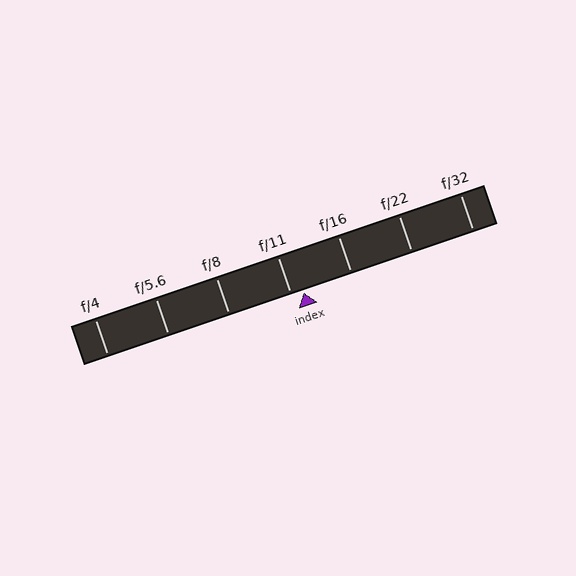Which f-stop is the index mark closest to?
The index mark is closest to f/11.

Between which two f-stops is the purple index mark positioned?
The index mark is between f/11 and f/16.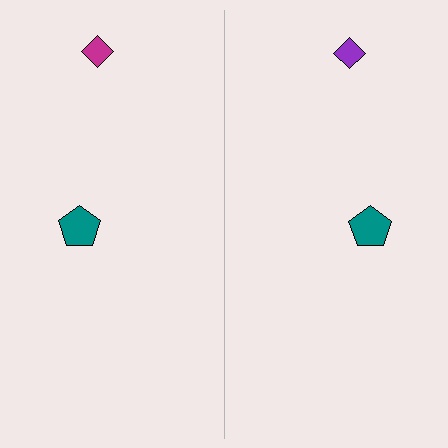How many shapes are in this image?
There are 4 shapes in this image.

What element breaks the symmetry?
The purple diamond on the right side breaks the symmetry — its mirror counterpart is magenta.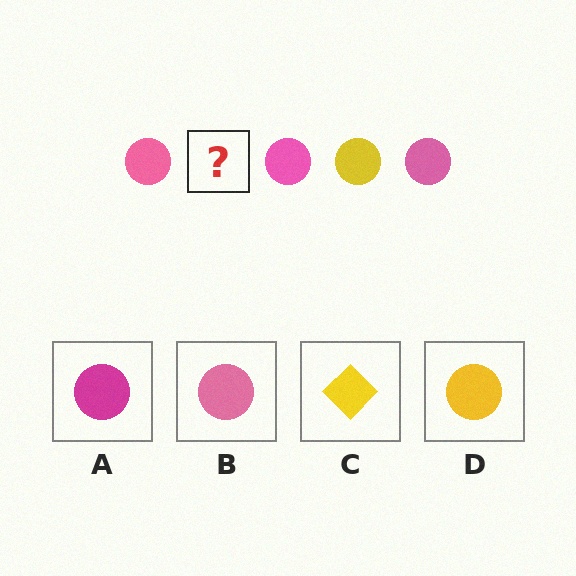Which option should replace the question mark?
Option D.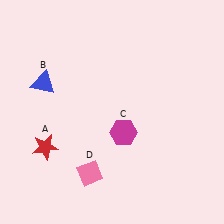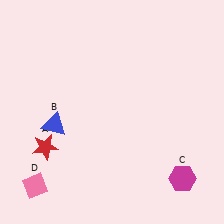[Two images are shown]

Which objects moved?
The objects that moved are: the blue triangle (B), the magenta hexagon (C), the pink diamond (D).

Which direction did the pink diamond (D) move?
The pink diamond (D) moved left.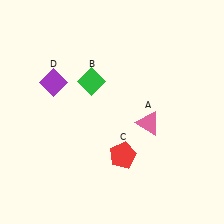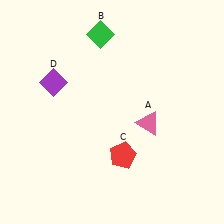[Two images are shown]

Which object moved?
The green diamond (B) moved up.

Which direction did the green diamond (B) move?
The green diamond (B) moved up.